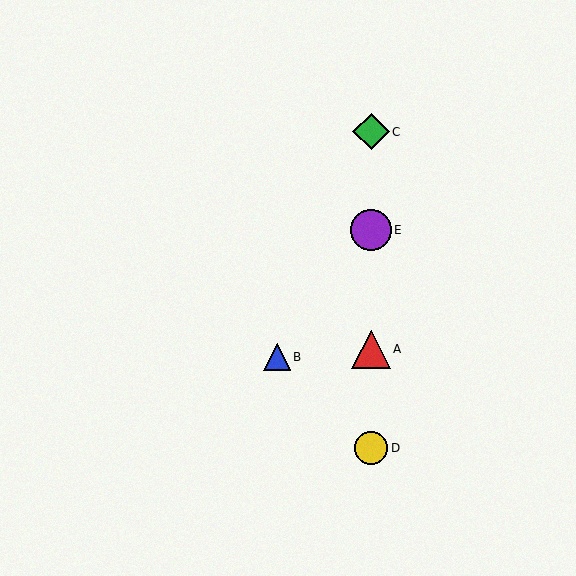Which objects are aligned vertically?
Objects A, C, D, E are aligned vertically.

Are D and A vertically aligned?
Yes, both are at x≈371.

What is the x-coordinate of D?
Object D is at x≈371.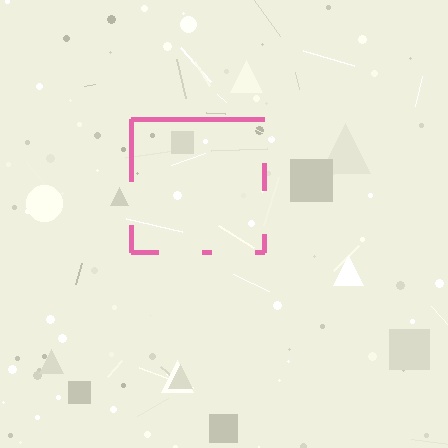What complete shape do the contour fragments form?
The contour fragments form a square.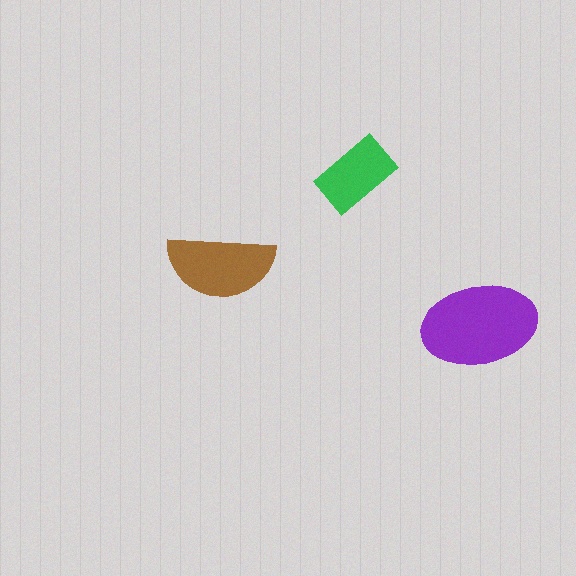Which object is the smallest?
The green rectangle.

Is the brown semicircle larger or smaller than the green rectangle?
Larger.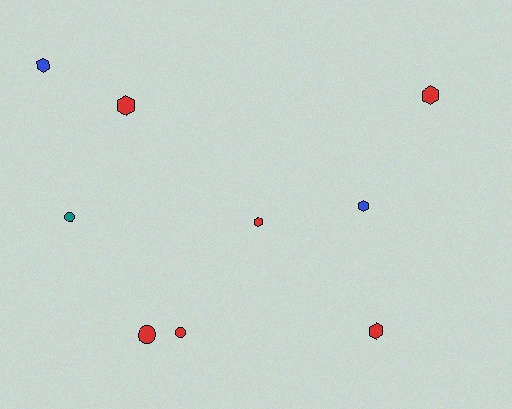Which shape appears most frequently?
Hexagon, with 6 objects.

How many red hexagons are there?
There are 4 red hexagons.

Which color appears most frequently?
Red, with 6 objects.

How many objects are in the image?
There are 9 objects.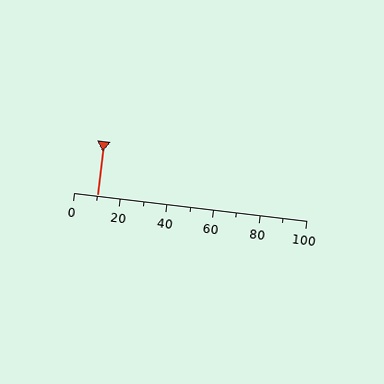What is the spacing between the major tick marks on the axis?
The major ticks are spaced 20 apart.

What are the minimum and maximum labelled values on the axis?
The axis runs from 0 to 100.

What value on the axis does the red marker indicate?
The marker indicates approximately 10.